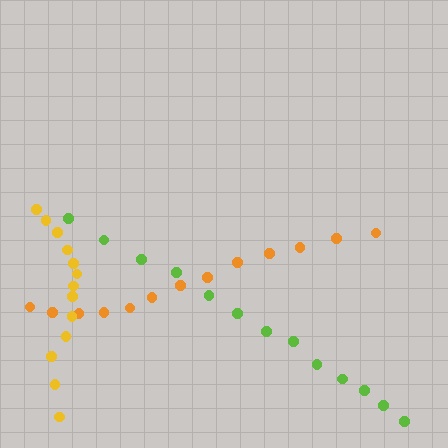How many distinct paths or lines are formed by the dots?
There are 3 distinct paths.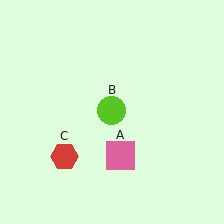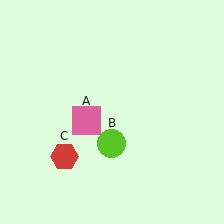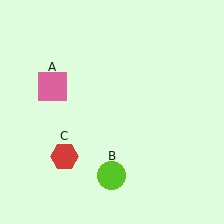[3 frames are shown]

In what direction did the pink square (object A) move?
The pink square (object A) moved up and to the left.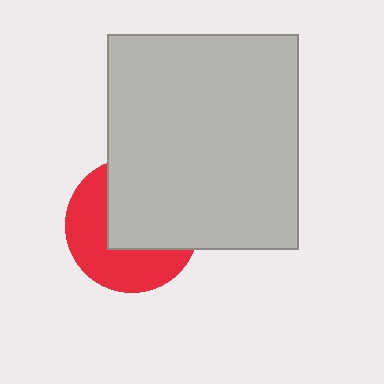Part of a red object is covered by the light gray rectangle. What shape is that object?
It is a circle.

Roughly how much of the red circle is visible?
About half of it is visible (roughly 48%).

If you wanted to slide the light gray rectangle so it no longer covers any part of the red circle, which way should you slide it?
Slide it toward the upper-right — that is the most direct way to separate the two shapes.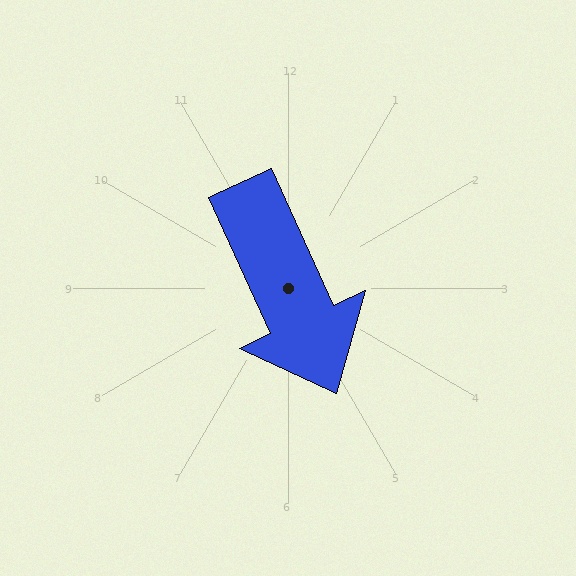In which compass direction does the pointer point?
Southeast.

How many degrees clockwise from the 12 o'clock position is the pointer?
Approximately 155 degrees.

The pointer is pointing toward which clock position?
Roughly 5 o'clock.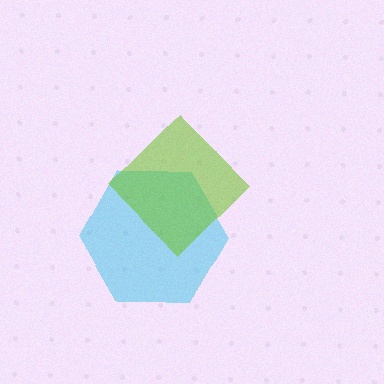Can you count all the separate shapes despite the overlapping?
Yes, there are 2 separate shapes.